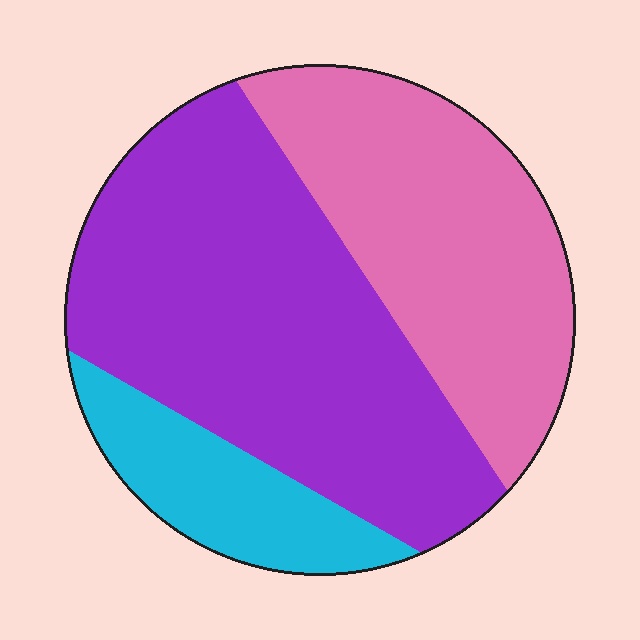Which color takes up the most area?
Purple, at roughly 50%.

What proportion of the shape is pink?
Pink takes up between a third and a half of the shape.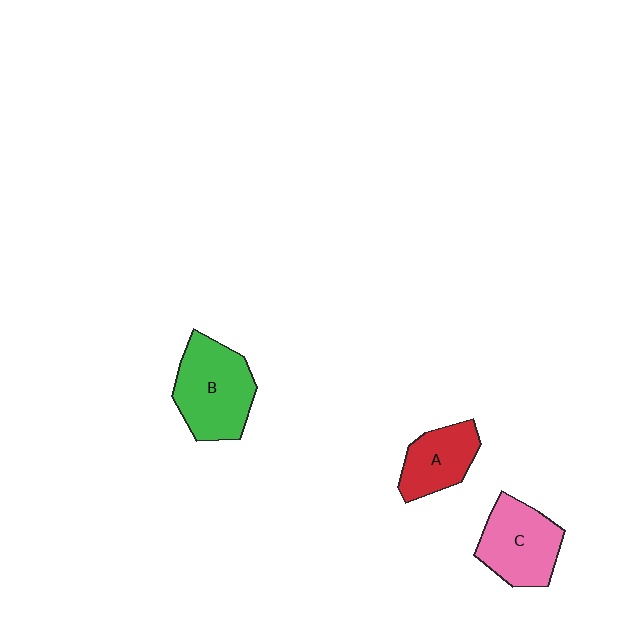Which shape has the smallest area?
Shape A (red).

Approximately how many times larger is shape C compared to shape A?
Approximately 1.3 times.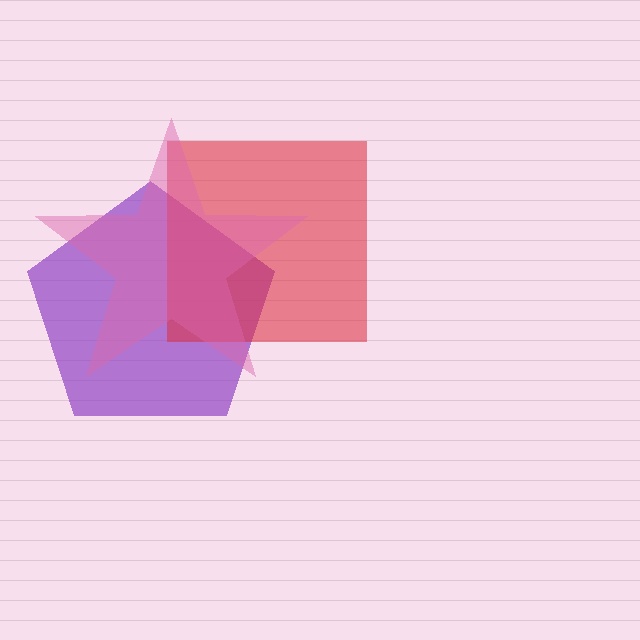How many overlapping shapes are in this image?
There are 3 overlapping shapes in the image.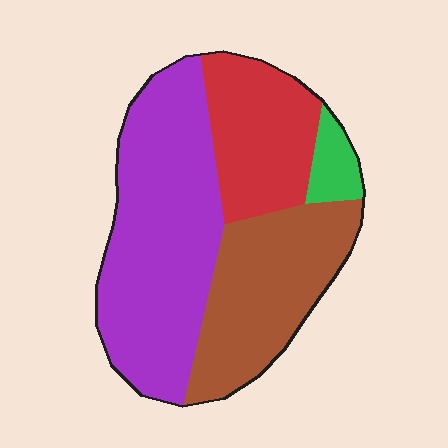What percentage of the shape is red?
Red covers about 20% of the shape.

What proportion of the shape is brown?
Brown takes up about one quarter (1/4) of the shape.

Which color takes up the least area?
Green, at roughly 5%.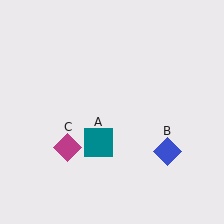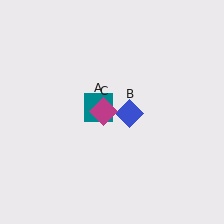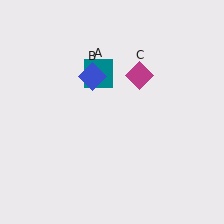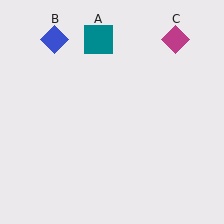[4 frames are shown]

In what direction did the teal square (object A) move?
The teal square (object A) moved up.